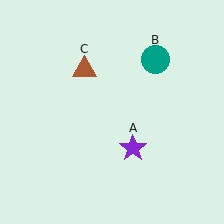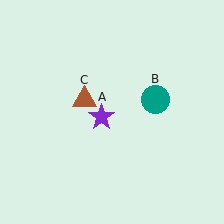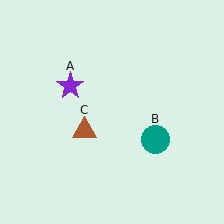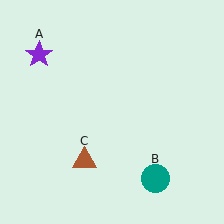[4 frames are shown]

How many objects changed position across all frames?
3 objects changed position: purple star (object A), teal circle (object B), brown triangle (object C).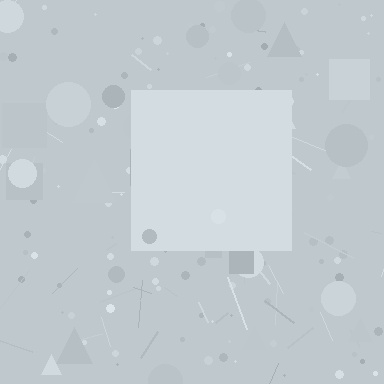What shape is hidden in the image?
A square is hidden in the image.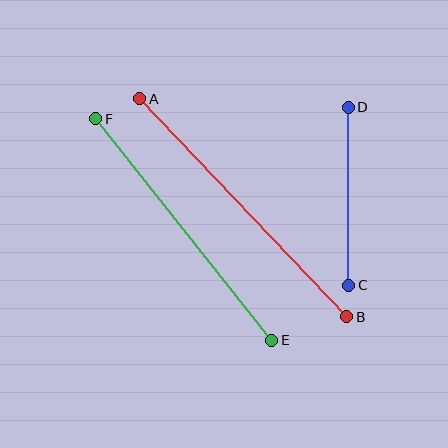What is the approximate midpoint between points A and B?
The midpoint is at approximately (243, 208) pixels.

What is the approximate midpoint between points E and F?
The midpoint is at approximately (184, 230) pixels.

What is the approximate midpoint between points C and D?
The midpoint is at approximately (348, 196) pixels.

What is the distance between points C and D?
The distance is approximately 178 pixels.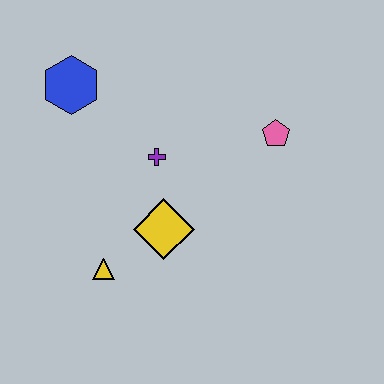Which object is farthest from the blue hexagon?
The pink pentagon is farthest from the blue hexagon.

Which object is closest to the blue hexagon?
The purple cross is closest to the blue hexagon.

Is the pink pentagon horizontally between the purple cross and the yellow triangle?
No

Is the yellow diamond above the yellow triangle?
Yes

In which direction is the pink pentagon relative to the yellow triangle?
The pink pentagon is to the right of the yellow triangle.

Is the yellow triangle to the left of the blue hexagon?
No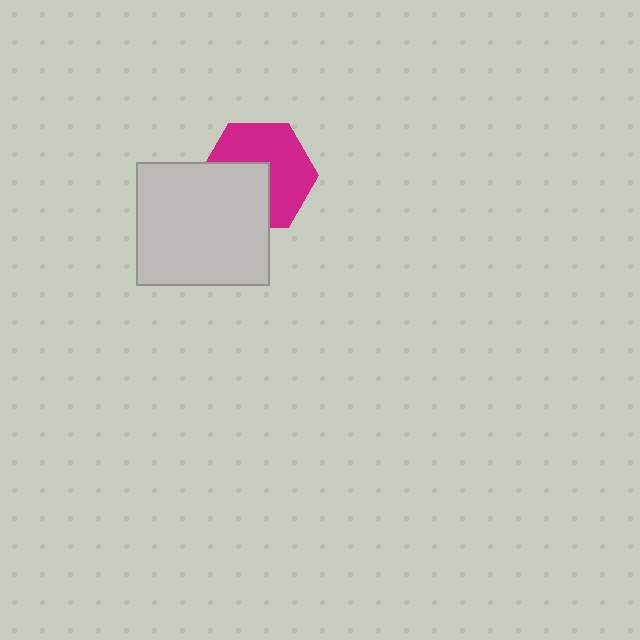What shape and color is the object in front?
The object in front is a light gray rectangle.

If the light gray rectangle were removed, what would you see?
You would see the complete magenta hexagon.